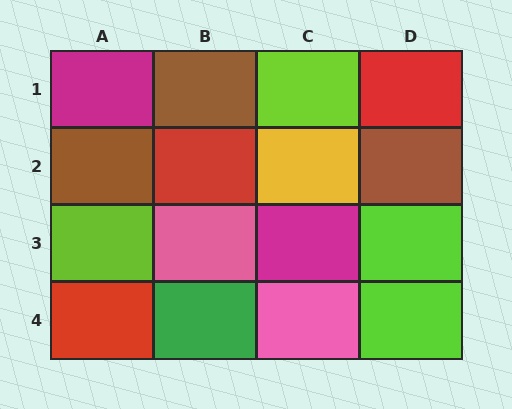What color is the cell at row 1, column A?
Magenta.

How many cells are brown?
3 cells are brown.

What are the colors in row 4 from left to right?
Red, green, pink, lime.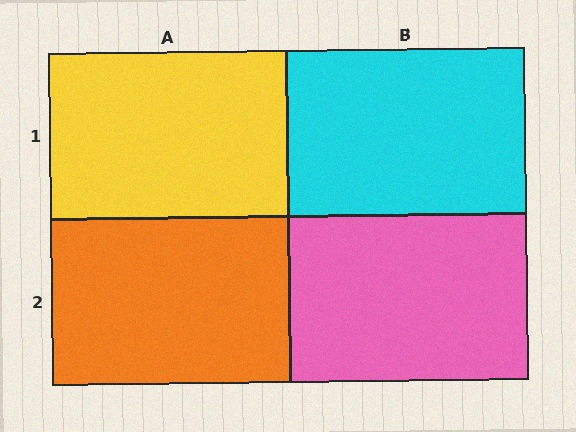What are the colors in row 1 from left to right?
Yellow, cyan.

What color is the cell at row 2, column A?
Orange.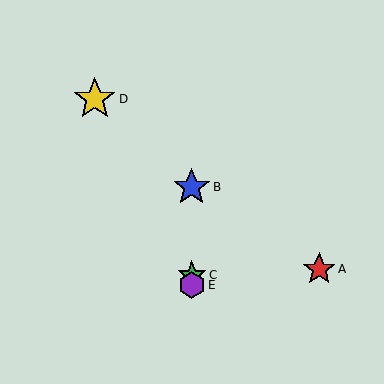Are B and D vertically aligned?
No, B is at x≈192 and D is at x≈95.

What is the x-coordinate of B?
Object B is at x≈192.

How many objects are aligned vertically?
3 objects (B, C, E) are aligned vertically.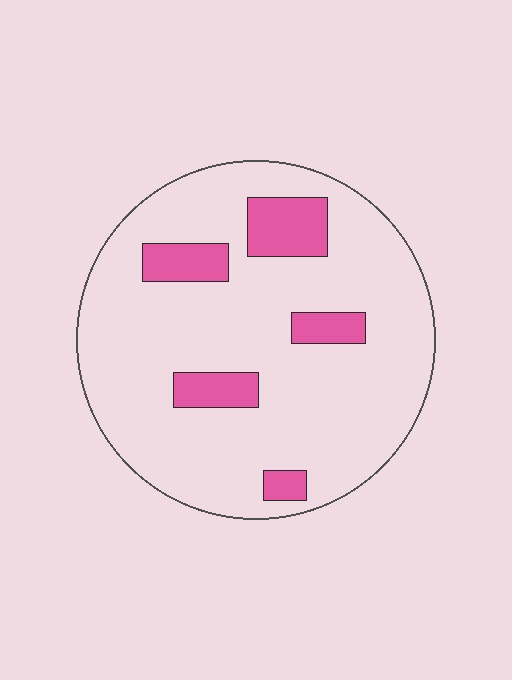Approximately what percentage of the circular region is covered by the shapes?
Approximately 15%.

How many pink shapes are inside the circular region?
5.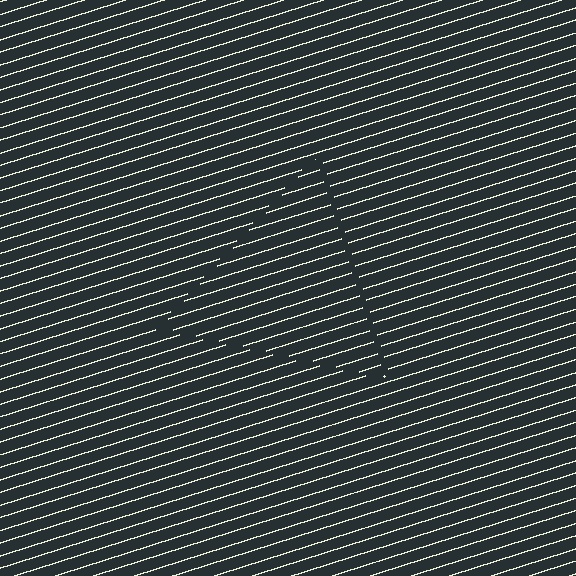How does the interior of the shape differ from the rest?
The interior of the shape contains the same grating, shifted by half a period — the contour is defined by the phase discontinuity where line-ends from the inner and outer gratings abut.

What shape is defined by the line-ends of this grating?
An illusory triangle. The interior of the shape contains the same grating, shifted by half a period — the contour is defined by the phase discontinuity where line-ends from the inner and outer gratings abut.